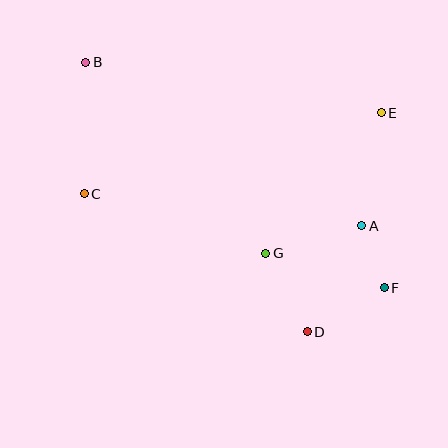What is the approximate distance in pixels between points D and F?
The distance between D and F is approximately 88 pixels.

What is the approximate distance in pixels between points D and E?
The distance between D and E is approximately 231 pixels.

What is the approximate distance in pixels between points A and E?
The distance between A and E is approximately 115 pixels.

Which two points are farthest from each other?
Points B and F are farthest from each other.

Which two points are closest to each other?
Points A and F are closest to each other.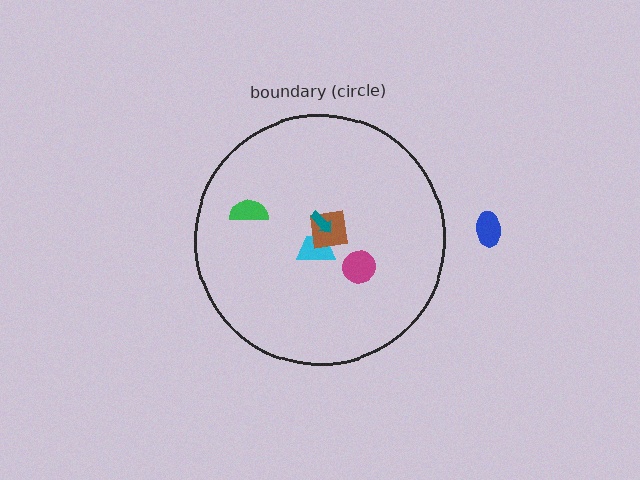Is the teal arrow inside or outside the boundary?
Inside.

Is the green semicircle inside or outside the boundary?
Inside.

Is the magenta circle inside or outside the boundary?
Inside.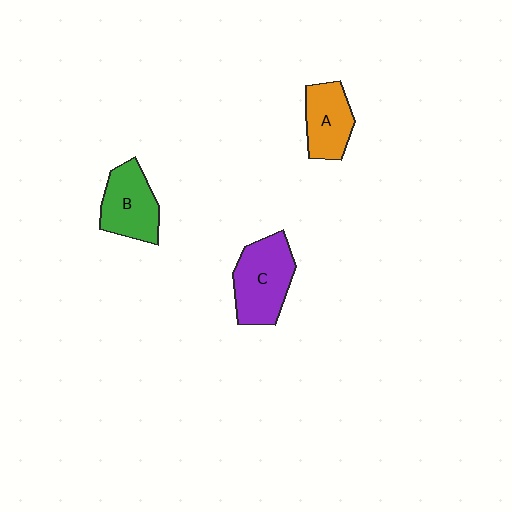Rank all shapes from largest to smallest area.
From largest to smallest: C (purple), B (green), A (orange).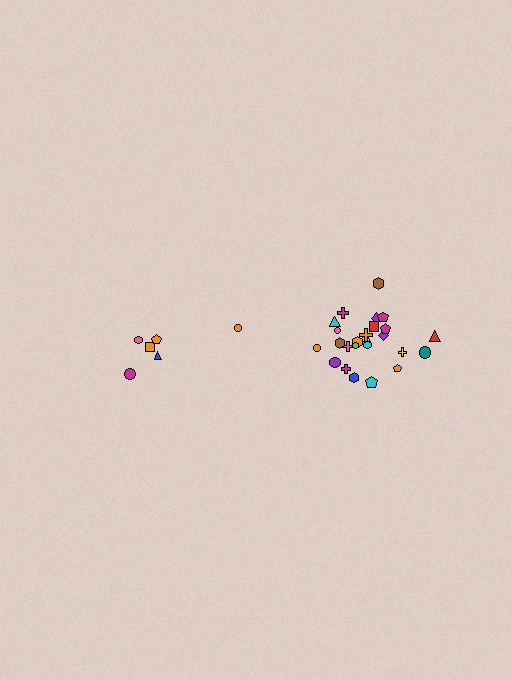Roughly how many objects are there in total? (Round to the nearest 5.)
Roughly 30 objects in total.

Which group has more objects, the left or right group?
The right group.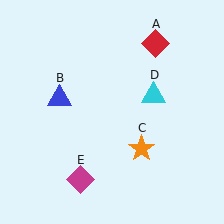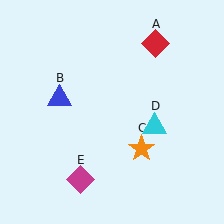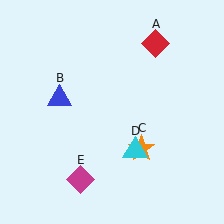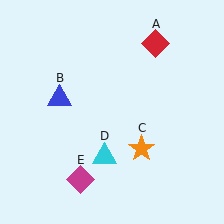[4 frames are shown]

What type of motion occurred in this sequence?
The cyan triangle (object D) rotated clockwise around the center of the scene.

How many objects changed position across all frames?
1 object changed position: cyan triangle (object D).